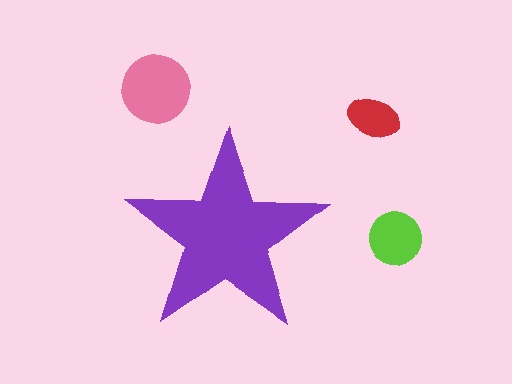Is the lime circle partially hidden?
No, the lime circle is fully visible.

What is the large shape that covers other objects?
A purple star.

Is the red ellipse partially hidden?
No, the red ellipse is fully visible.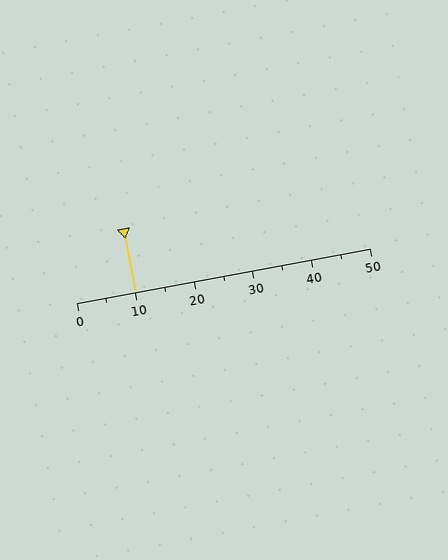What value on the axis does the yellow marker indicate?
The marker indicates approximately 10.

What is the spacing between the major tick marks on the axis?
The major ticks are spaced 10 apart.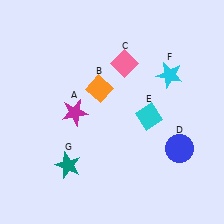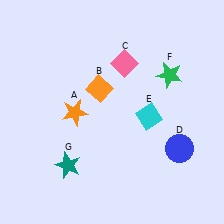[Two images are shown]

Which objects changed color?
A changed from magenta to orange. F changed from cyan to green.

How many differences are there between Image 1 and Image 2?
There are 2 differences between the two images.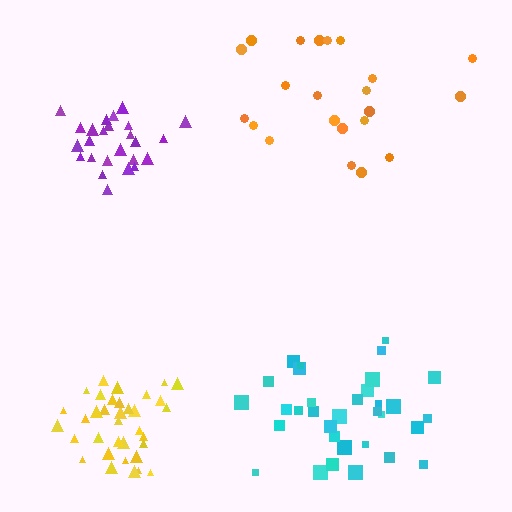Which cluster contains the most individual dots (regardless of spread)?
Yellow (35).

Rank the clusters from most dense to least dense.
yellow, purple, cyan, orange.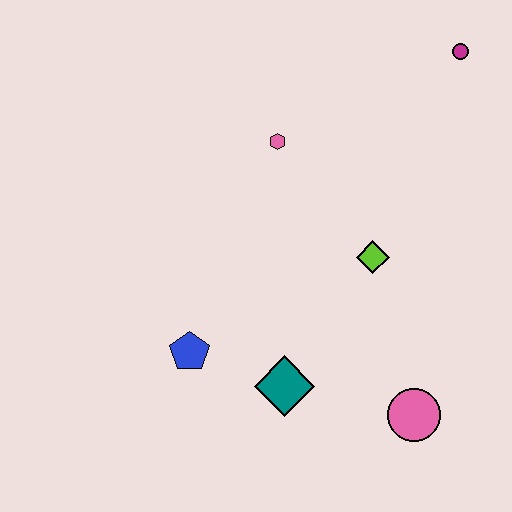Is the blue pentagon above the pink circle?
Yes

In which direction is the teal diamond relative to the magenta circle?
The teal diamond is below the magenta circle.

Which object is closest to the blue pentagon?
The teal diamond is closest to the blue pentagon.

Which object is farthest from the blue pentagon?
The magenta circle is farthest from the blue pentagon.